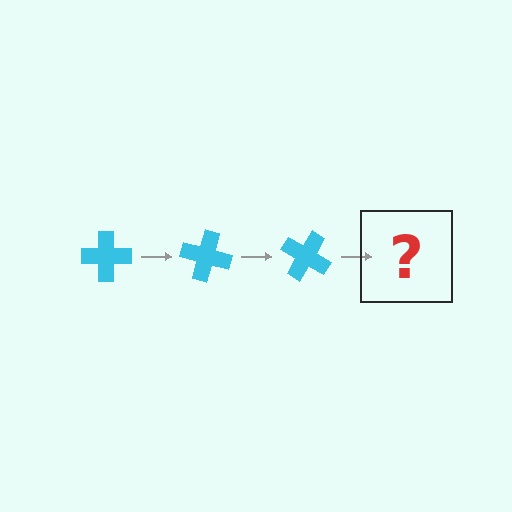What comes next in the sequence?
The next element should be a cyan cross rotated 45 degrees.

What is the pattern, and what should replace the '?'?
The pattern is that the cross rotates 15 degrees each step. The '?' should be a cyan cross rotated 45 degrees.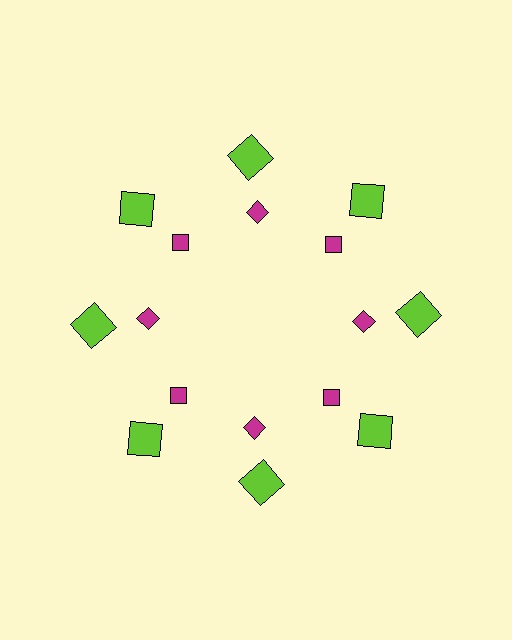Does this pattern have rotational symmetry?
Yes, this pattern has 8-fold rotational symmetry. It looks the same after rotating 45 degrees around the center.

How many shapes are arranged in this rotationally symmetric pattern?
There are 16 shapes, arranged in 8 groups of 2.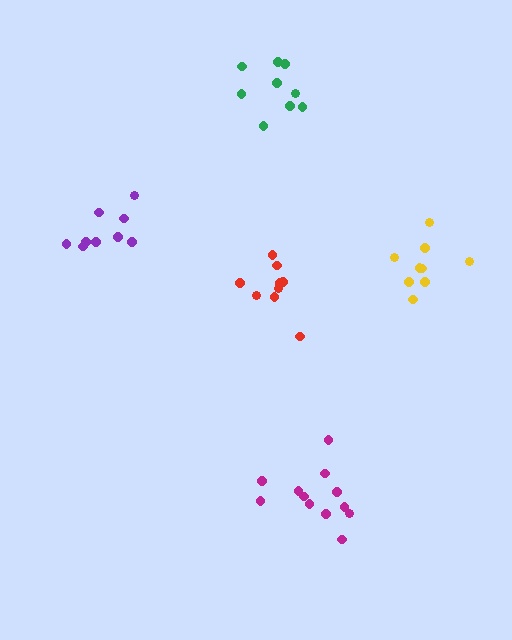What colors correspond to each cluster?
The clusters are colored: magenta, red, green, yellow, purple.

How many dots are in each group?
Group 1: 12 dots, Group 2: 9 dots, Group 3: 9 dots, Group 4: 9 dots, Group 5: 9 dots (48 total).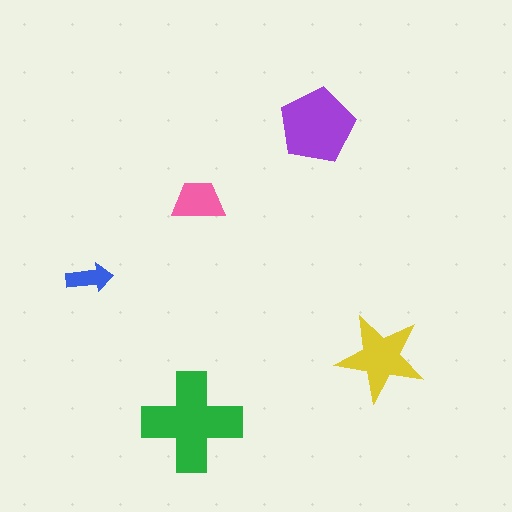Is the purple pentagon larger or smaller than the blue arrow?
Larger.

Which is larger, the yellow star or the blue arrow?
The yellow star.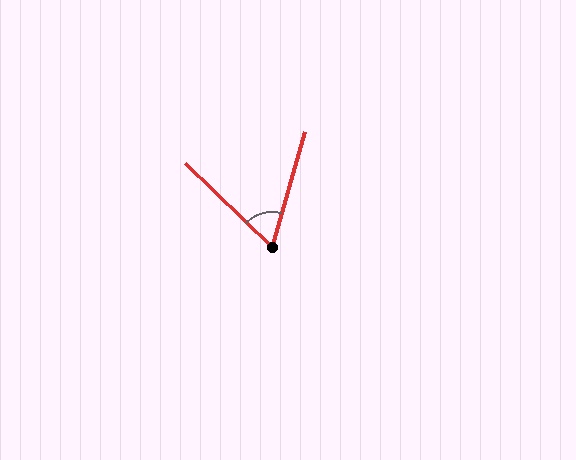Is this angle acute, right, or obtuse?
It is acute.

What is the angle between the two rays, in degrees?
Approximately 62 degrees.